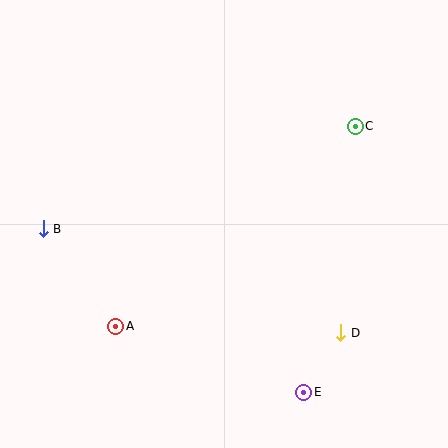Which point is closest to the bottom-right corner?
Point E is closest to the bottom-right corner.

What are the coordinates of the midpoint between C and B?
The midpoint between C and B is at (199, 178).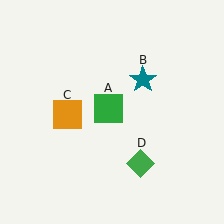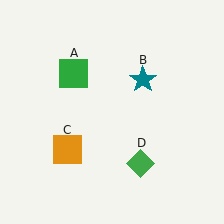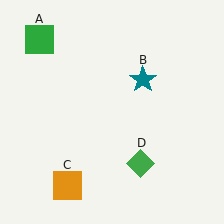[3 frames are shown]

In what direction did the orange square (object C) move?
The orange square (object C) moved down.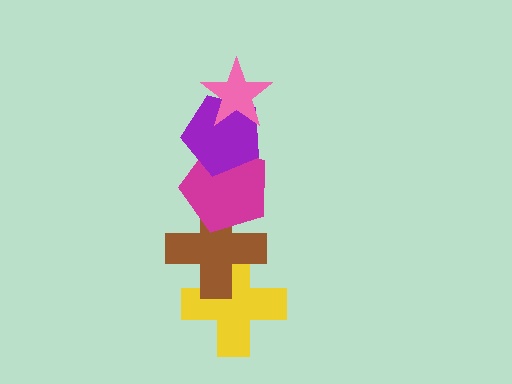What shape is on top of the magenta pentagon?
The purple pentagon is on top of the magenta pentagon.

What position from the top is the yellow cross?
The yellow cross is 5th from the top.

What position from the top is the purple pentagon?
The purple pentagon is 2nd from the top.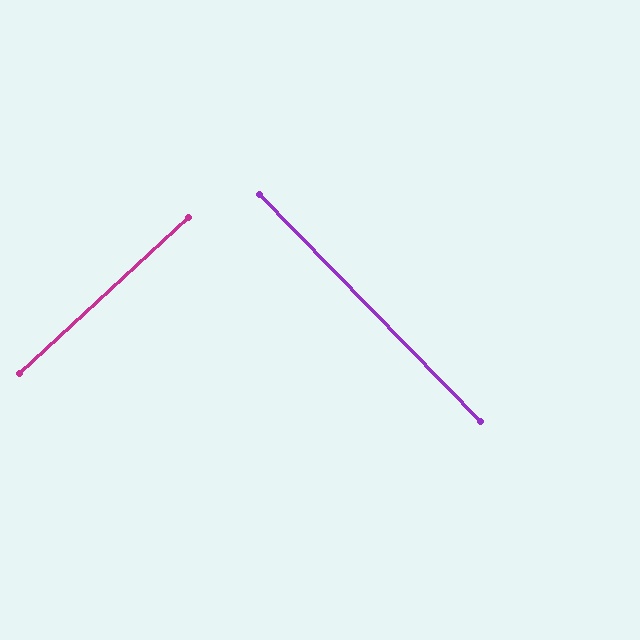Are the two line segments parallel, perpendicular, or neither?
Perpendicular — they meet at approximately 89°.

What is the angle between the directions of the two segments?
Approximately 89 degrees.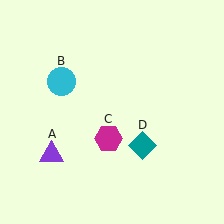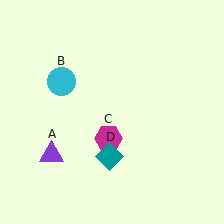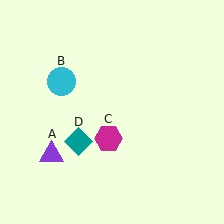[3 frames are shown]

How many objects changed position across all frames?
1 object changed position: teal diamond (object D).